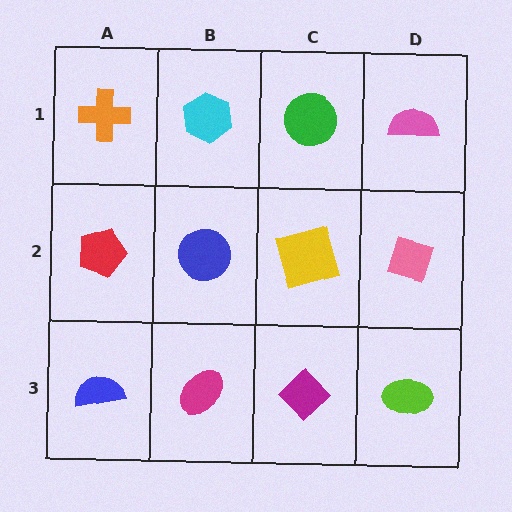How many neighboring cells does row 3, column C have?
3.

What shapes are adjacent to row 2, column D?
A pink semicircle (row 1, column D), a lime ellipse (row 3, column D), a yellow square (row 2, column C).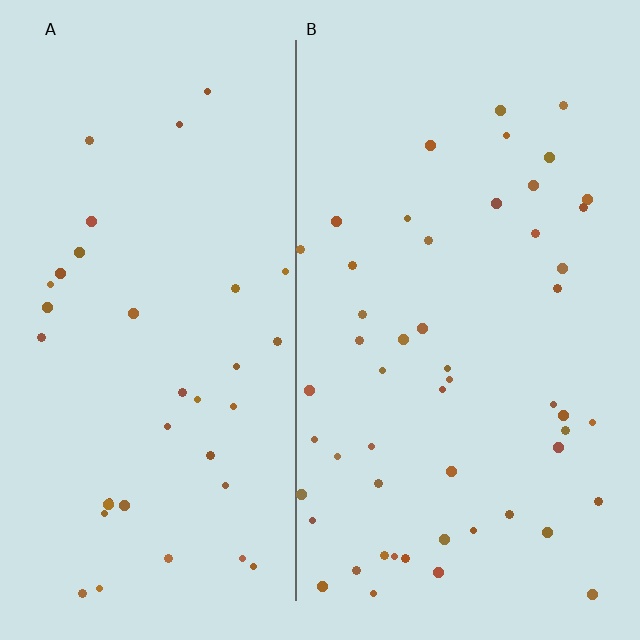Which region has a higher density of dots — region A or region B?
B (the right).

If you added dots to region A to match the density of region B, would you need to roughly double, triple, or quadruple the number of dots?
Approximately double.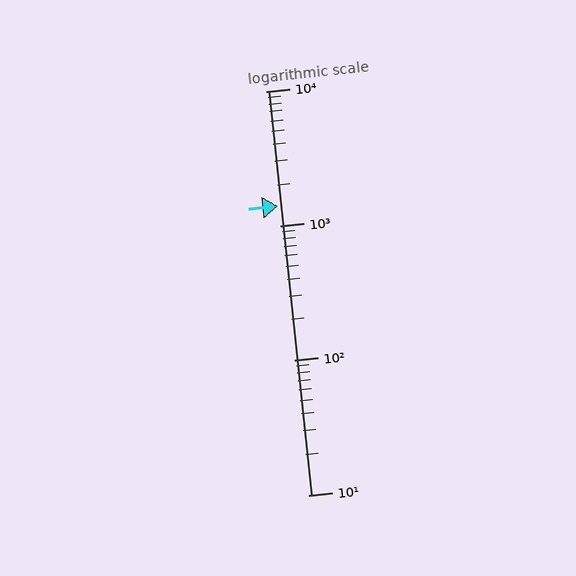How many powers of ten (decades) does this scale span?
The scale spans 3 decades, from 10 to 10000.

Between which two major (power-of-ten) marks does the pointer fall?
The pointer is between 1000 and 10000.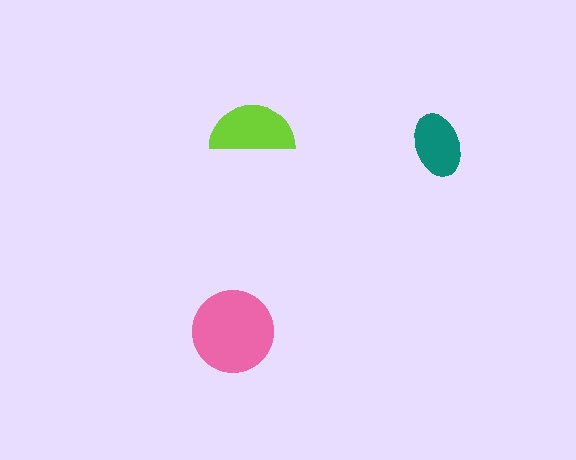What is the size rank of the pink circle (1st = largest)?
1st.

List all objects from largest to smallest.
The pink circle, the lime semicircle, the teal ellipse.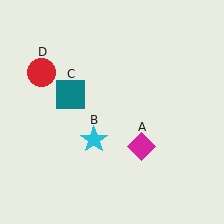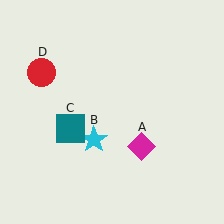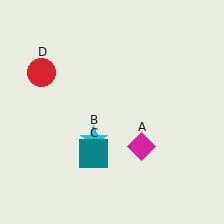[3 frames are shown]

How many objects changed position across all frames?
1 object changed position: teal square (object C).